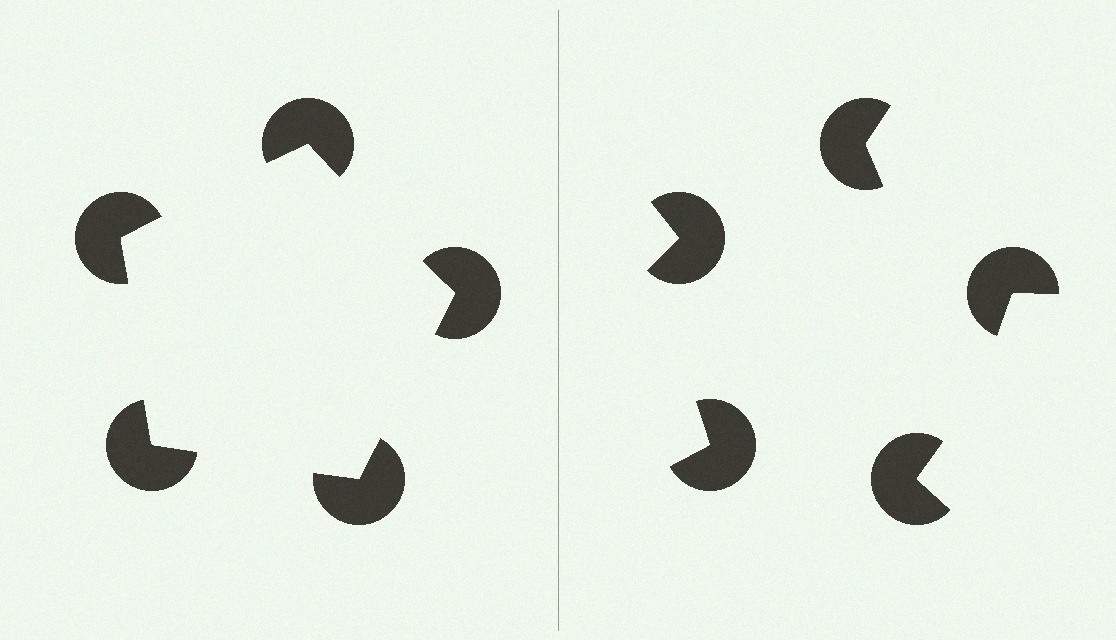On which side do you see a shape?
An illusory pentagon appears on the left side. On the right side the wedge cuts are rotated, so no coherent shape forms.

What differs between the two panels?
The pac-man discs are positioned identically on both sides; only the wedge orientations differ. On the left they align to a pentagon; on the right they are misaligned.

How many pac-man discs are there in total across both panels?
10 — 5 on each side.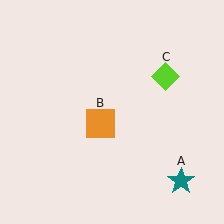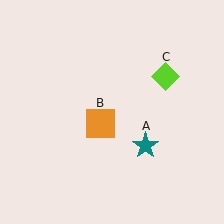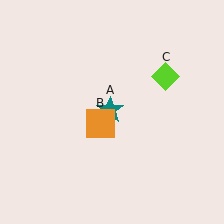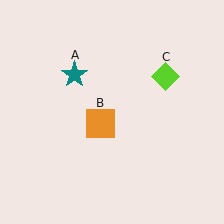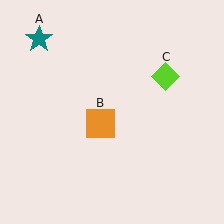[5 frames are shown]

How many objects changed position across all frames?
1 object changed position: teal star (object A).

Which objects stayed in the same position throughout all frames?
Orange square (object B) and lime diamond (object C) remained stationary.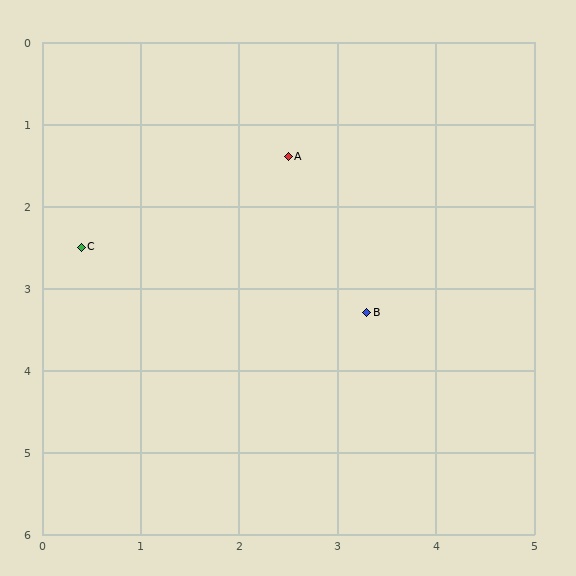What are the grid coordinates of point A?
Point A is at approximately (2.5, 1.4).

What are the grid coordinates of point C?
Point C is at approximately (0.4, 2.5).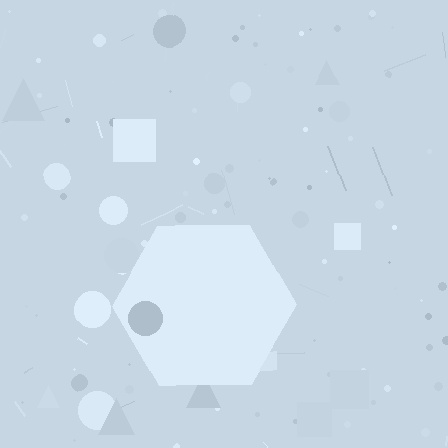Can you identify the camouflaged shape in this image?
The camouflaged shape is a hexagon.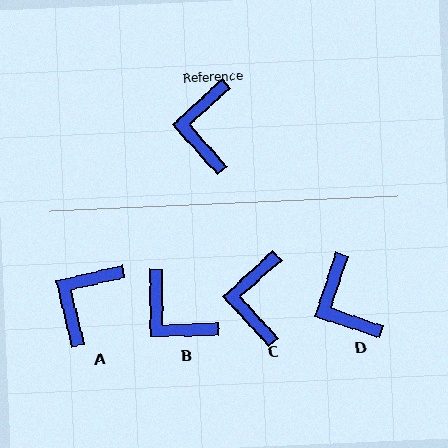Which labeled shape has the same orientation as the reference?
C.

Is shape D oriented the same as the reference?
No, it is off by about 29 degrees.